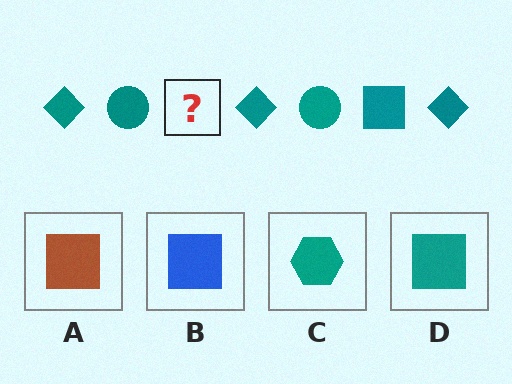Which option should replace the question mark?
Option D.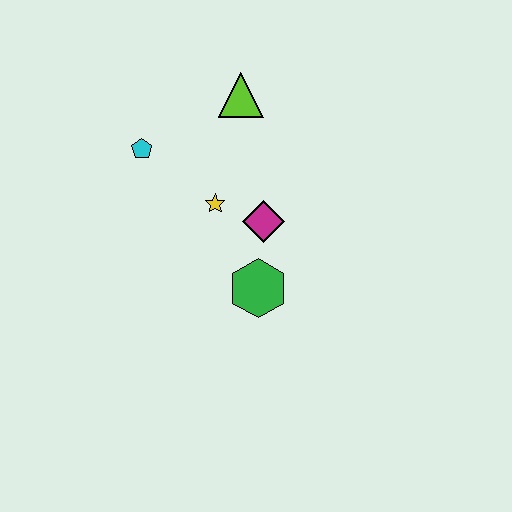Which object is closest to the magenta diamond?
The yellow star is closest to the magenta diamond.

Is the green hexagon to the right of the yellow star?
Yes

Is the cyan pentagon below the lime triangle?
Yes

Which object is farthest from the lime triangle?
The green hexagon is farthest from the lime triangle.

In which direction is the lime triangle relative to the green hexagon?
The lime triangle is above the green hexagon.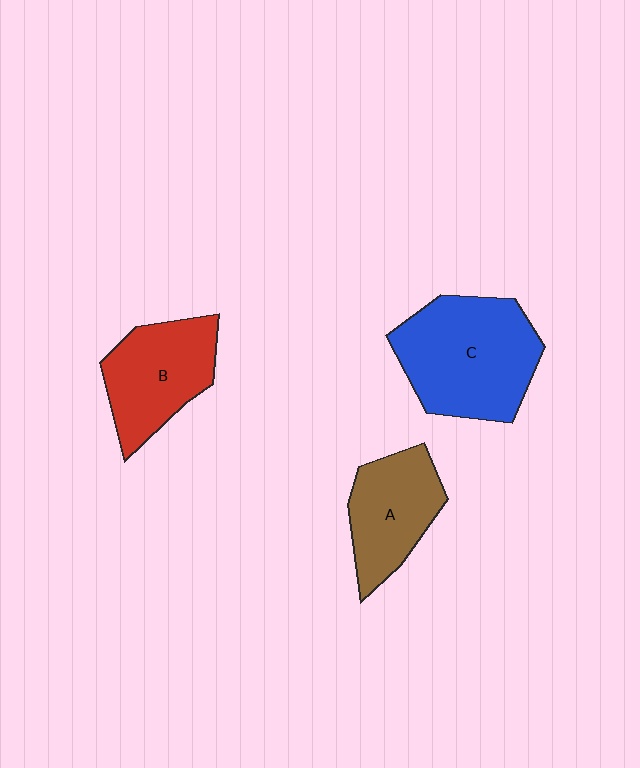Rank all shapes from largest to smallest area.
From largest to smallest: C (blue), B (red), A (brown).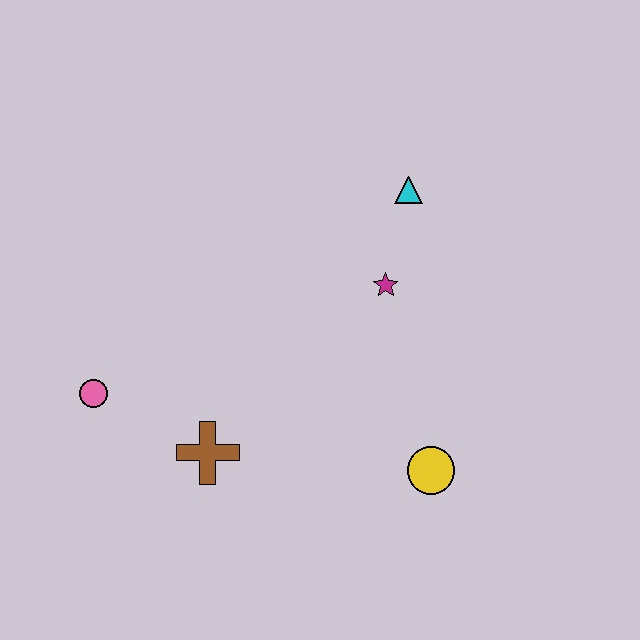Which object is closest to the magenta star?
The cyan triangle is closest to the magenta star.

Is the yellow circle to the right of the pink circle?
Yes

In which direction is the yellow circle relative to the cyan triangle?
The yellow circle is below the cyan triangle.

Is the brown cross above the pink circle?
No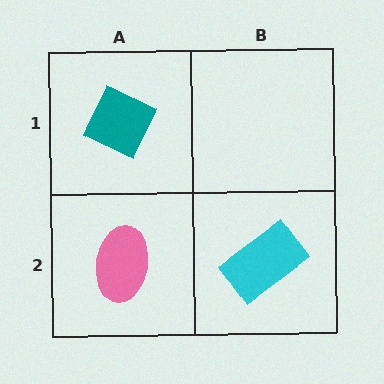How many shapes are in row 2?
2 shapes.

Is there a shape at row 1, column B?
No, that cell is empty.